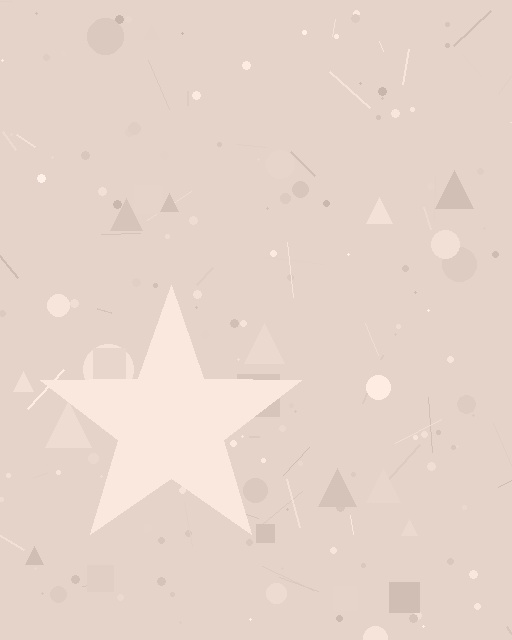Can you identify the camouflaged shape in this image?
The camouflaged shape is a star.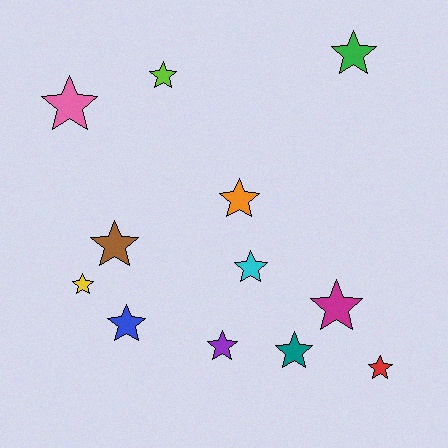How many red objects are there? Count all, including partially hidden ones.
There is 1 red object.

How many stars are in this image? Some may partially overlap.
There are 12 stars.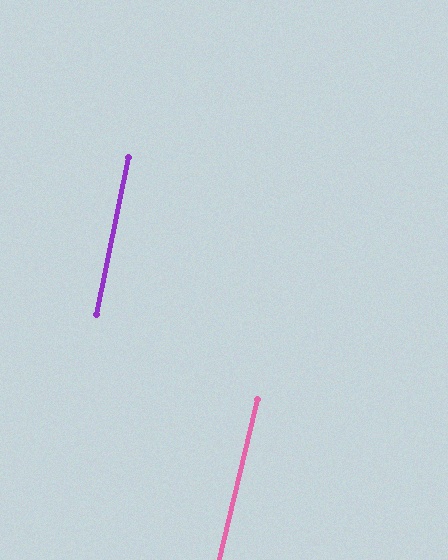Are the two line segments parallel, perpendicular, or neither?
Parallel — their directions differ by only 1.6°.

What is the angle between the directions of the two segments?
Approximately 2 degrees.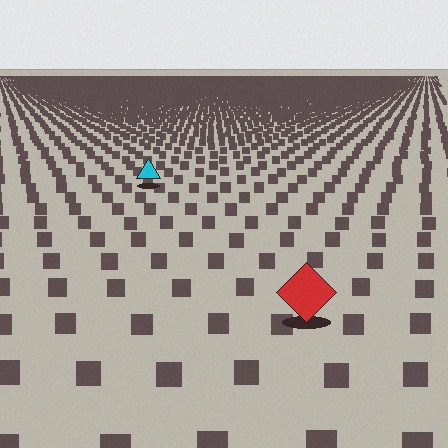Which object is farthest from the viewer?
The cyan triangle is farthest from the viewer. It appears smaller and the ground texture around it is denser.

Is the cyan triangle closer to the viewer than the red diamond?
No. The red diamond is closer — you can tell from the texture gradient: the ground texture is coarser near it.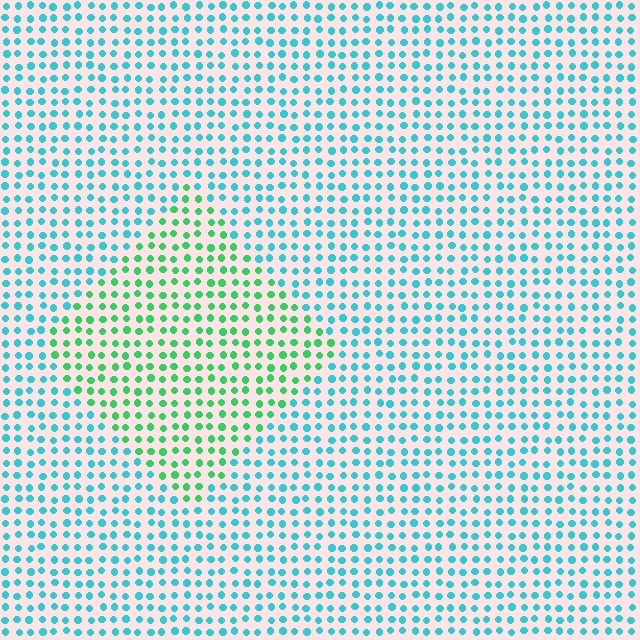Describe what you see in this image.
The image is filled with small cyan elements in a uniform arrangement. A diamond-shaped region is visible where the elements are tinted to a slightly different hue, forming a subtle color boundary.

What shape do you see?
I see a diamond.